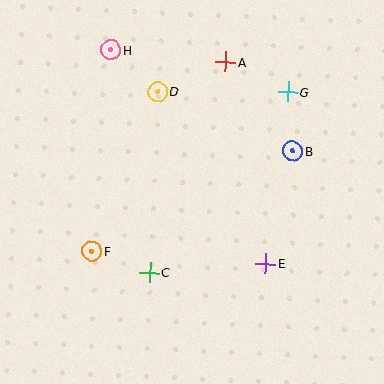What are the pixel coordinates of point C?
Point C is at (149, 273).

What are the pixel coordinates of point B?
Point B is at (292, 151).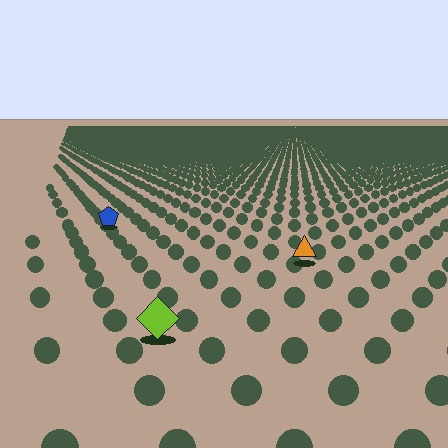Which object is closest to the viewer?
The lime diamond is closest. The texture marks near it are larger and more spread out.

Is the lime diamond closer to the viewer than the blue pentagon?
Yes. The lime diamond is closer — you can tell from the texture gradient: the ground texture is coarser near it.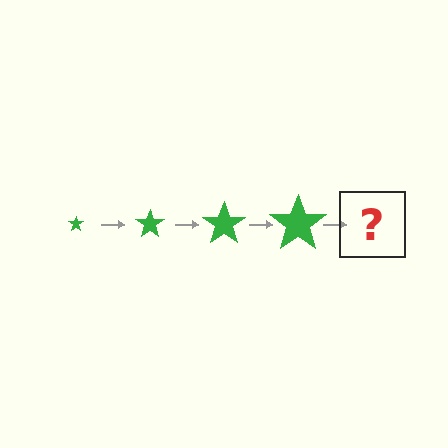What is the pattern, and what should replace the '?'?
The pattern is that the star gets progressively larger each step. The '?' should be a green star, larger than the previous one.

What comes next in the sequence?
The next element should be a green star, larger than the previous one.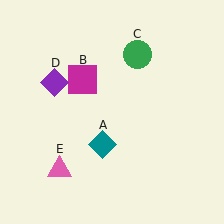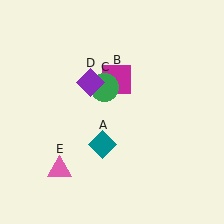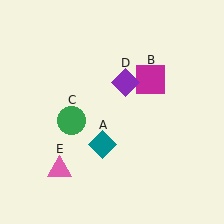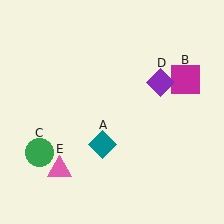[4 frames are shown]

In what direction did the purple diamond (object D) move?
The purple diamond (object D) moved right.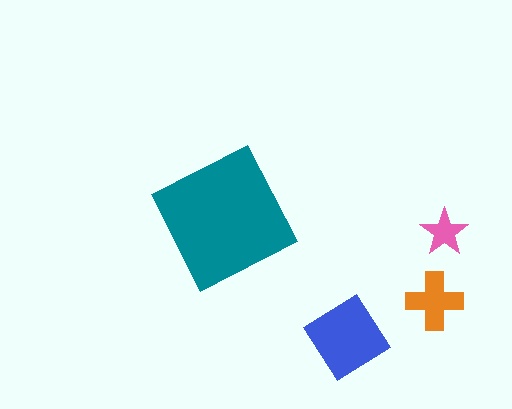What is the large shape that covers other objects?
A teal diamond.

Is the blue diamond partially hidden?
No, the blue diamond is fully visible.